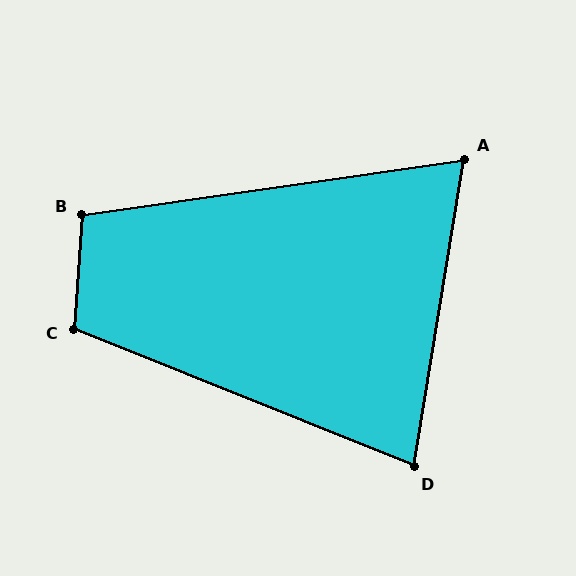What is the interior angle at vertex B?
Approximately 102 degrees (obtuse).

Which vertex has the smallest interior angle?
A, at approximately 72 degrees.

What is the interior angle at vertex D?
Approximately 78 degrees (acute).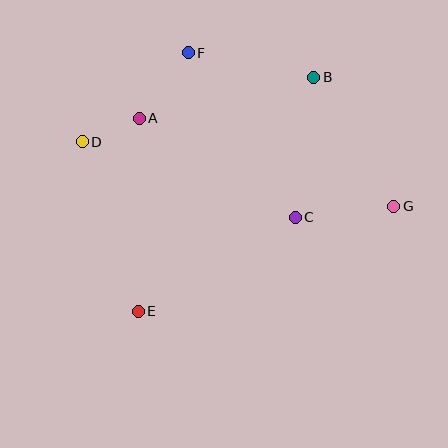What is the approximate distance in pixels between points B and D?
The distance between B and D is approximately 241 pixels.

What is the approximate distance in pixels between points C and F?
The distance between C and F is approximately 196 pixels.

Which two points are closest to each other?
Points A and D are closest to each other.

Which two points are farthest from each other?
Points D and G are farthest from each other.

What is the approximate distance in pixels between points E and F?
The distance between E and F is approximately 263 pixels.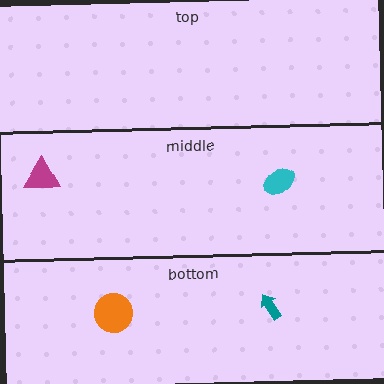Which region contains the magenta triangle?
The middle region.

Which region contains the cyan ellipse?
The middle region.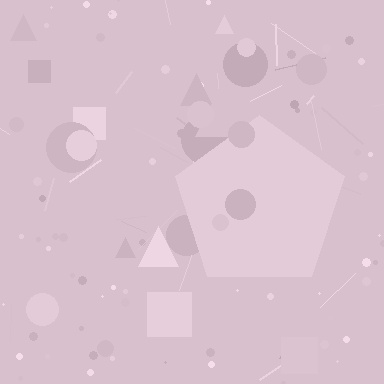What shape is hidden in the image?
A pentagon is hidden in the image.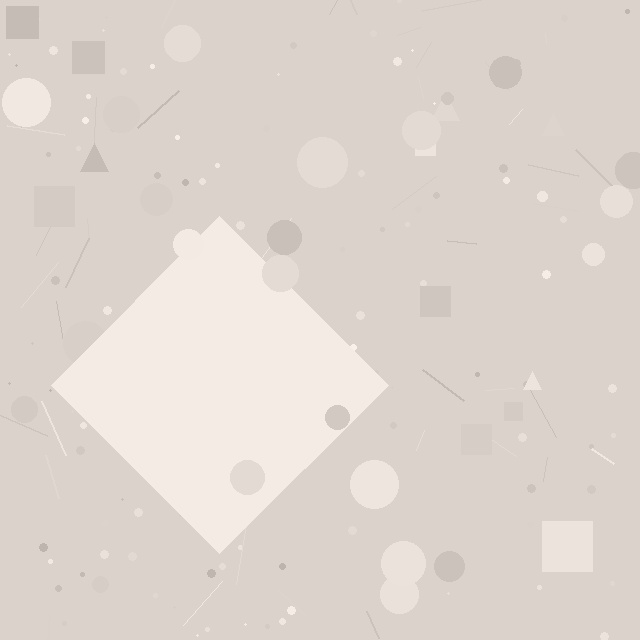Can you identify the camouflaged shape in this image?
The camouflaged shape is a diamond.